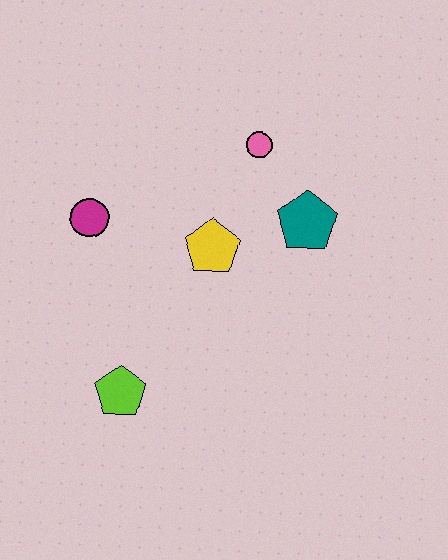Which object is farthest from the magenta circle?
The teal pentagon is farthest from the magenta circle.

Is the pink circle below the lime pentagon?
No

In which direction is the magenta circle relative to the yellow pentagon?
The magenta circle is to the left of the yellow pentagon.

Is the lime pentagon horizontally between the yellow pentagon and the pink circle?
No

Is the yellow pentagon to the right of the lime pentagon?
Yes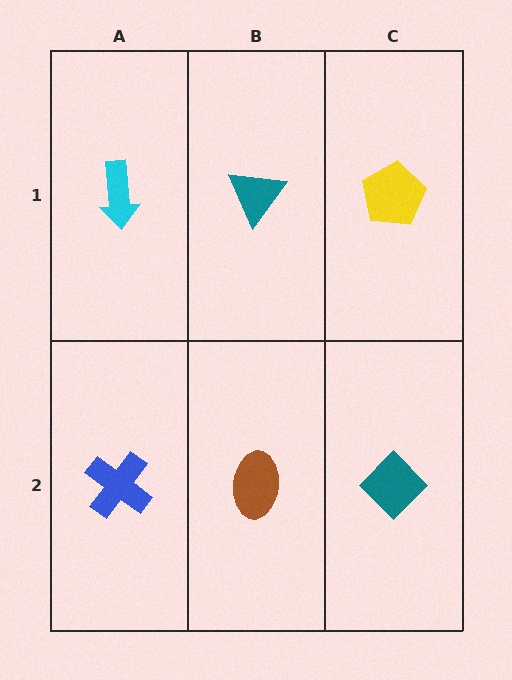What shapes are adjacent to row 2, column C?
A yellow pentagon (row 1, column C), a brown ellipse (row 2, column B).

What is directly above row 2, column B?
A teal triangle.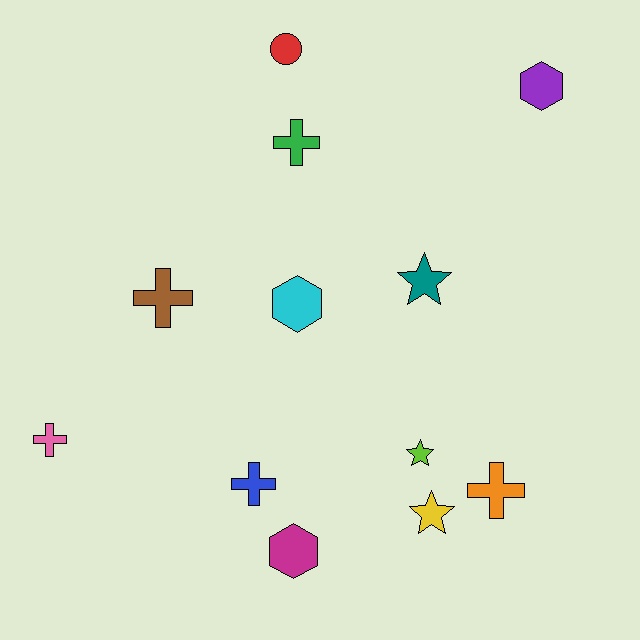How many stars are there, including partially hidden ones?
There are 3 stars.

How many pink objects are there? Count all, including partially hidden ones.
There is 1 pink object.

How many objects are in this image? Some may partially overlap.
There are 12 objects.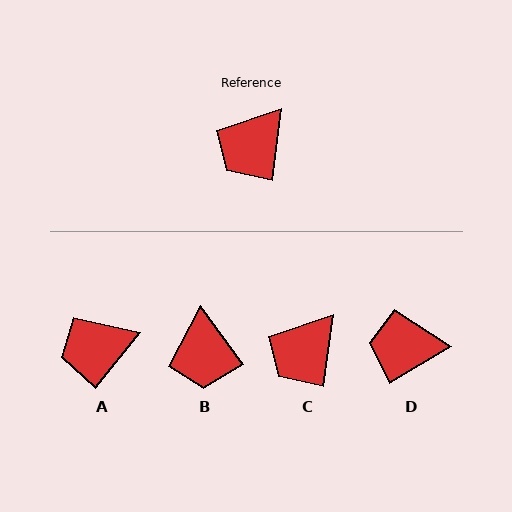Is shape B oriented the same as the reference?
No, it is off by about 44 degrees.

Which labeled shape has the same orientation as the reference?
C.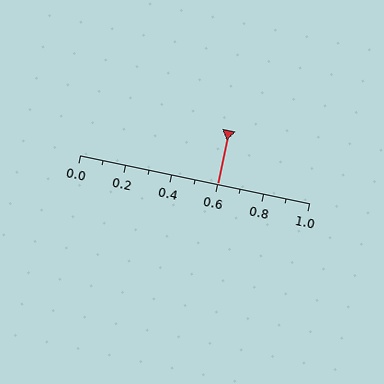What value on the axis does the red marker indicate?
The marker indicates approximately 0.6.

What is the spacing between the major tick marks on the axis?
The major ticks are spaced 0.2 apart.